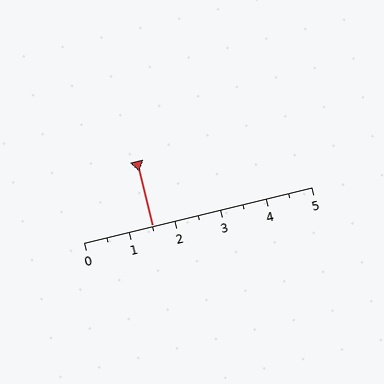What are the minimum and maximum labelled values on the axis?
The axis runs from 0 to 5.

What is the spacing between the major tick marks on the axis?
The major ticks are spaced 1 apart.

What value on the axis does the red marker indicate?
The marker indicates approximately 1.5.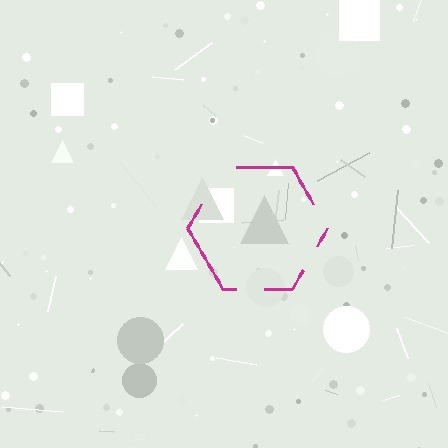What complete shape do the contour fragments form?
The contour fragments form a hexagon.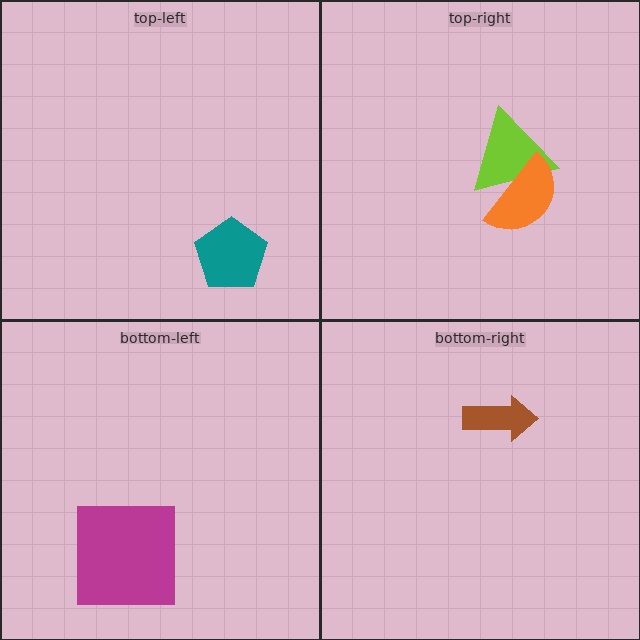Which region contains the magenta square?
The bottom-left region.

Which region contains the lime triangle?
The top-right region.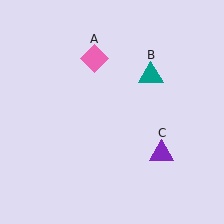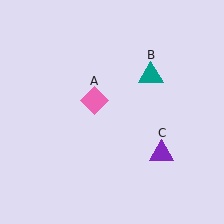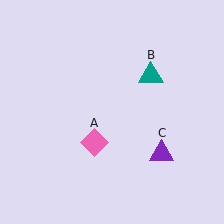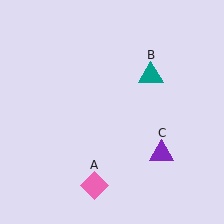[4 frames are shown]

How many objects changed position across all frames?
1 object changed position: pink diamond (object A).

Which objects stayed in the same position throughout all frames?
Teal triangle (object B) and purple triangle (object C) remained stationary.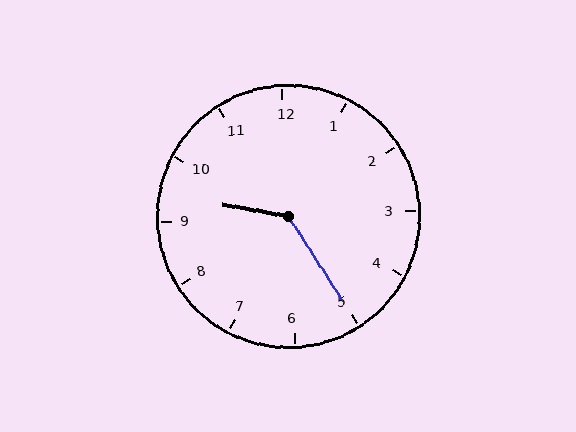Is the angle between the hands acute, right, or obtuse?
It is obtuse.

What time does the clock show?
9:25.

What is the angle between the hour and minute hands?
Approximately 132 degrees.